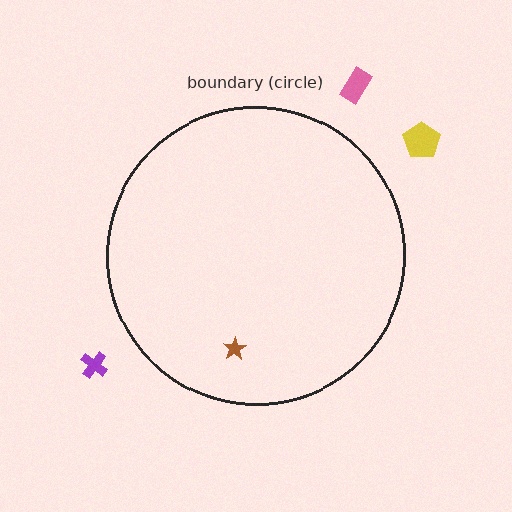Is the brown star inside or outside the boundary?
Inside.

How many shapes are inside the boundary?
1 inside, 3 outside.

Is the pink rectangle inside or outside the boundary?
Outside.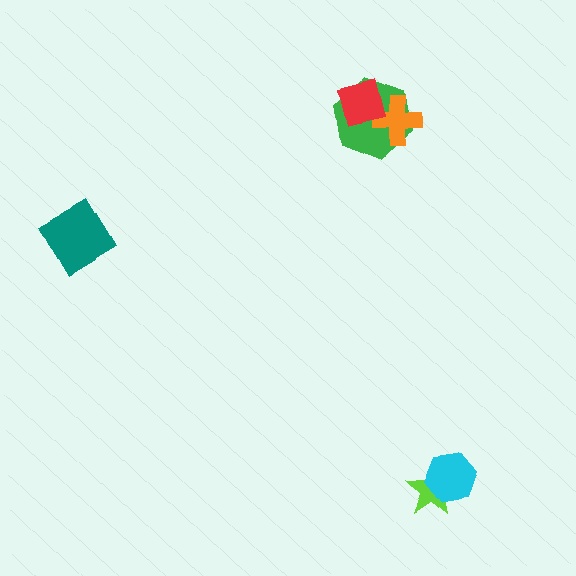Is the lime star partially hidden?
Yes, it is partially covered by another shape.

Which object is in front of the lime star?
The cyan hexagon is in front of the lime star.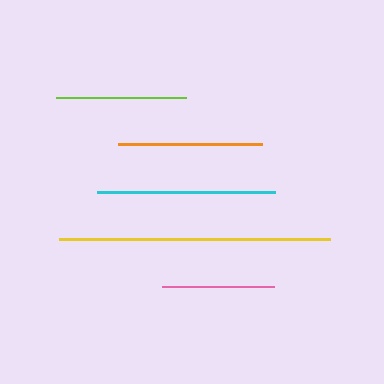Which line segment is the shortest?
The pink line is the shortest at approximately 112 pixels.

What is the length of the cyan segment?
The cyan segment is approximately 177 pixels long.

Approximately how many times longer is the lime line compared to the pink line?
The lime line is approximately 1.2 times the length of the pink line.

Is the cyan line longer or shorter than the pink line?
The cyan line is longer than the pink line.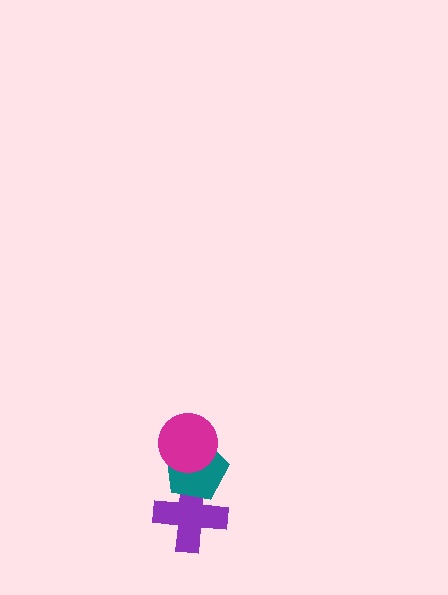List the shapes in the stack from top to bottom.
From top to bottom: the magenta circle, the teal pentagon, the purple cross.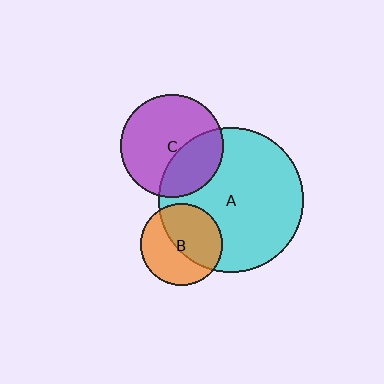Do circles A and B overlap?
Yes.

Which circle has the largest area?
Circle A (cyan).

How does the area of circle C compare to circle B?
Approximately 1.6 times.